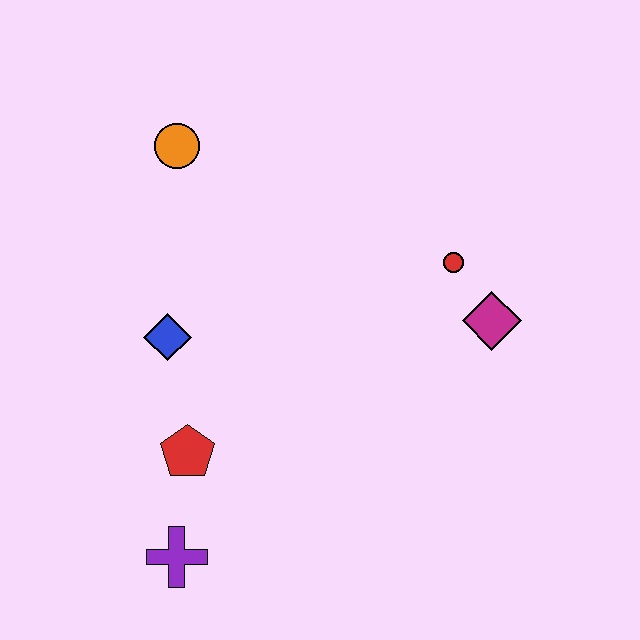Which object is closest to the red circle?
The magenta diamond is closest to the red circle.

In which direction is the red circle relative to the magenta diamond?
The red circle is above the magenta diamond.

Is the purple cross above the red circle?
No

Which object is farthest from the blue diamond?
The magenta diamond is farthest from the blue diamond.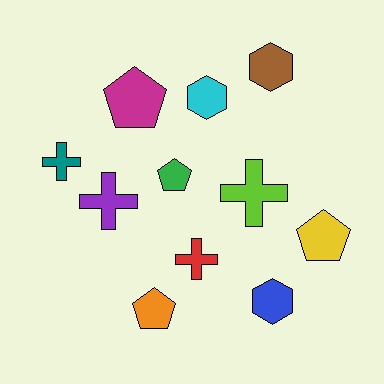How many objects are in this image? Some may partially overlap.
There are 11 objects.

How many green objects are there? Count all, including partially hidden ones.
There is 1 green object.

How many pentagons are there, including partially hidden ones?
There are 4 pentagons.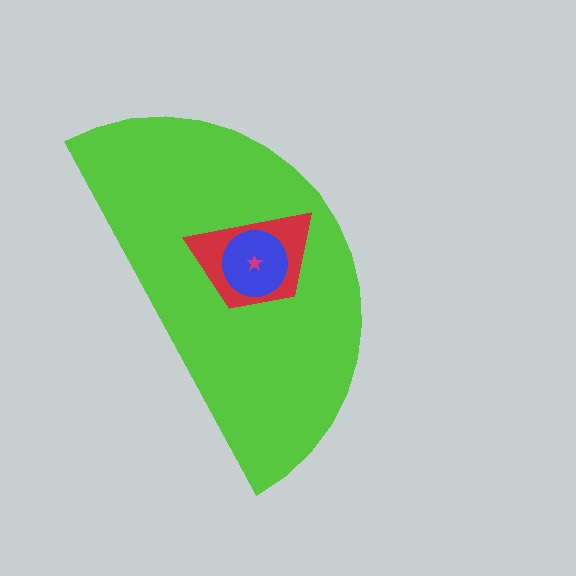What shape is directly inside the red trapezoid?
The blue circle.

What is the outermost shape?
The lime semicircle.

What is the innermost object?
The magenta star.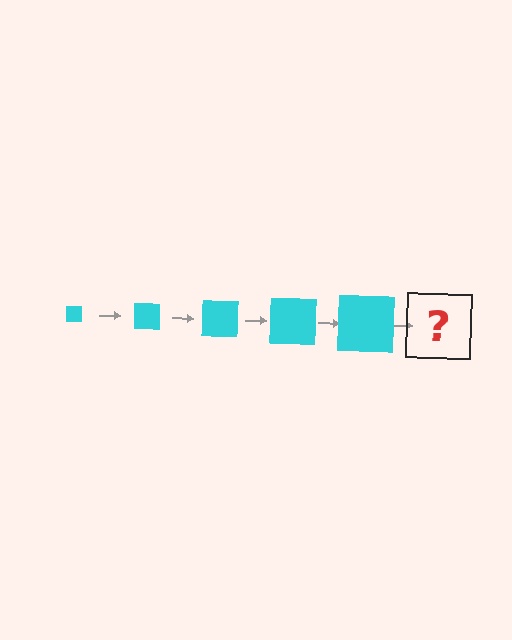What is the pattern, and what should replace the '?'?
The pattern is that the square gets progressively larger each step. The '?' should be a cyan square, larger than the previous one.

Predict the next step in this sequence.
The next step is a cyan square, larger than the previous one.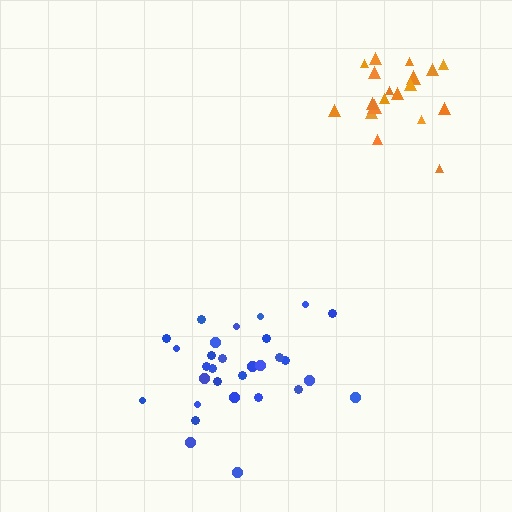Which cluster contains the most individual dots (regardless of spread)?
Blue (30).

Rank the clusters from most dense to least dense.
orange, blue.